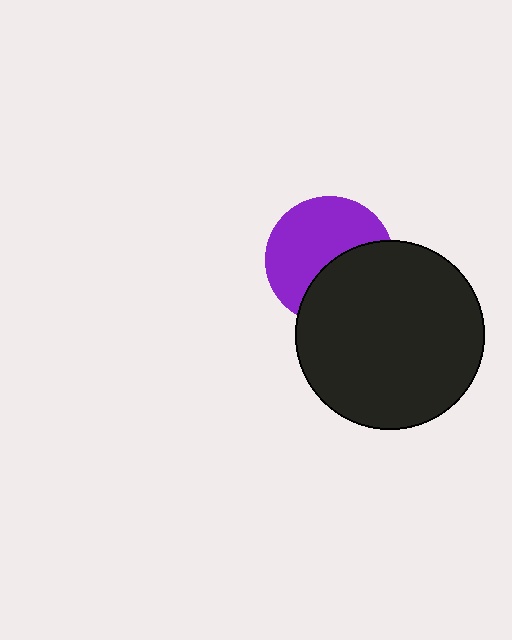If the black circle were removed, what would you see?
You would see the complete purple circle.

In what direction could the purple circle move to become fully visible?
The purple circle could move toward the upper-left. That would shift it out from behind the black circle entirely.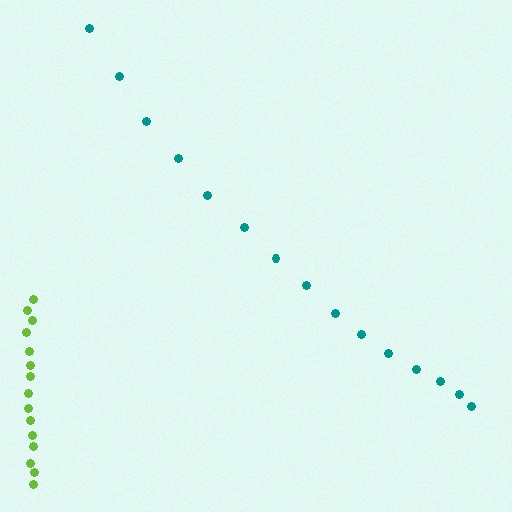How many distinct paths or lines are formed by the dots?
There are 2 distinct paths.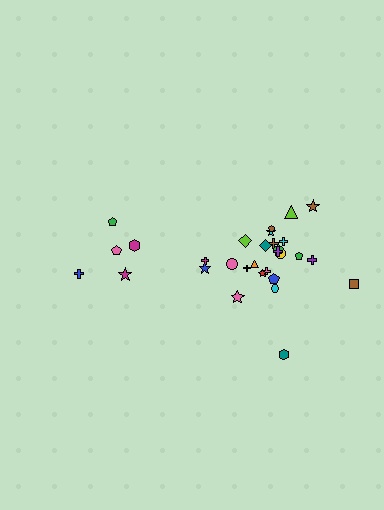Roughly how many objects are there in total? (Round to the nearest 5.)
Roughly 30 objects in total.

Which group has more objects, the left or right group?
The right group.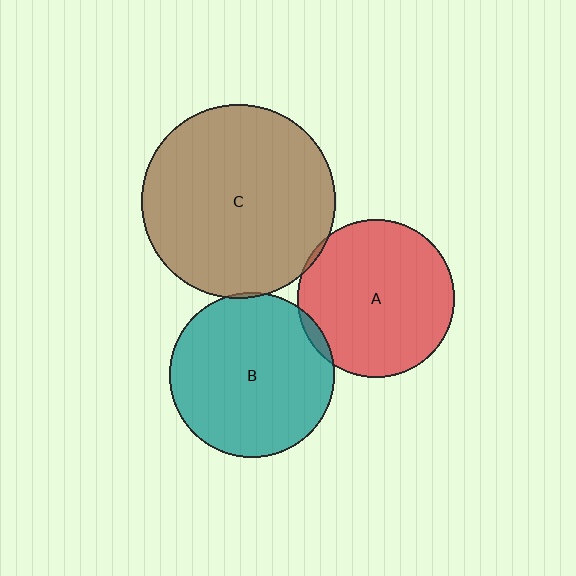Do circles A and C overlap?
Yes.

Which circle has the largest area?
Circle C (brown).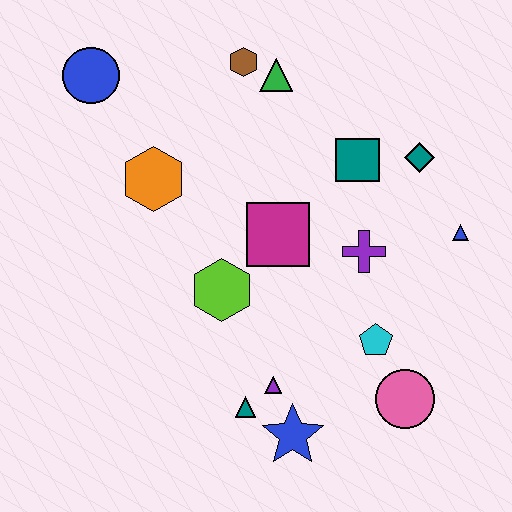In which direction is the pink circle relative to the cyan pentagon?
The pink circle is below the cyan pentagon.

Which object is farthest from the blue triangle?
The blue circle is farthest from the blue triangle.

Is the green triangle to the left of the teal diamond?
Yes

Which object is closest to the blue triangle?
The teal diamond is closest to the blue triangle.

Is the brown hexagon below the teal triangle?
No